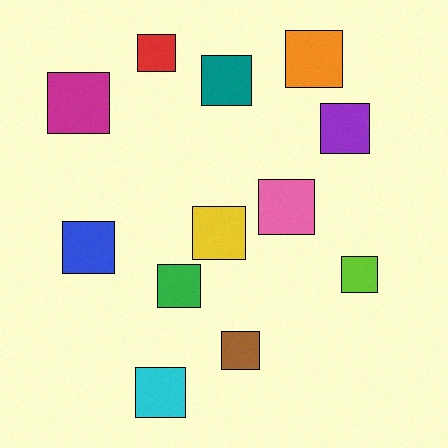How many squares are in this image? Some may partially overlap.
There are 12 squares.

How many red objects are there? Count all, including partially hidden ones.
There is 1 red object.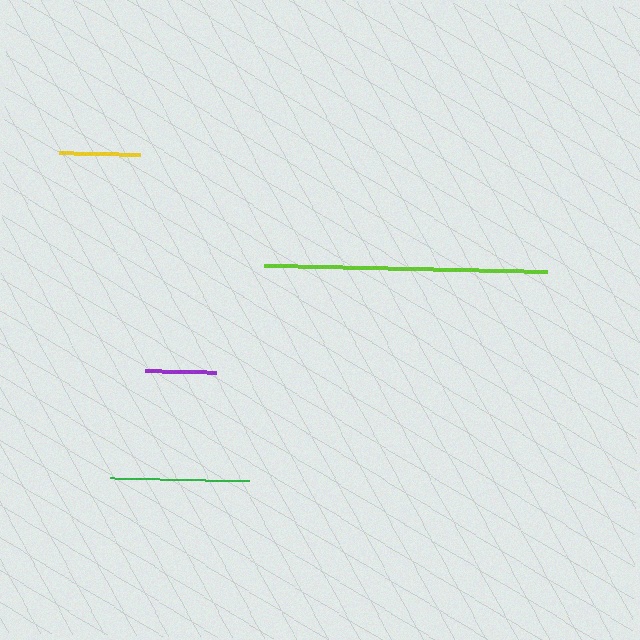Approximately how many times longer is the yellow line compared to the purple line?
The yellow line is approximately 1.2 times the length of the purple line.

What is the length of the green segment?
The green segment is approximately 139 pixels long.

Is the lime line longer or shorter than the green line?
The lime line is longer than the green line.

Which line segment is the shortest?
The purple line is the shortest at approximately 70 pixels.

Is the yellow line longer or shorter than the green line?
The green line is longer than the yellow line.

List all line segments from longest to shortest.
From longest to shortest: lime, green, yellow, purple.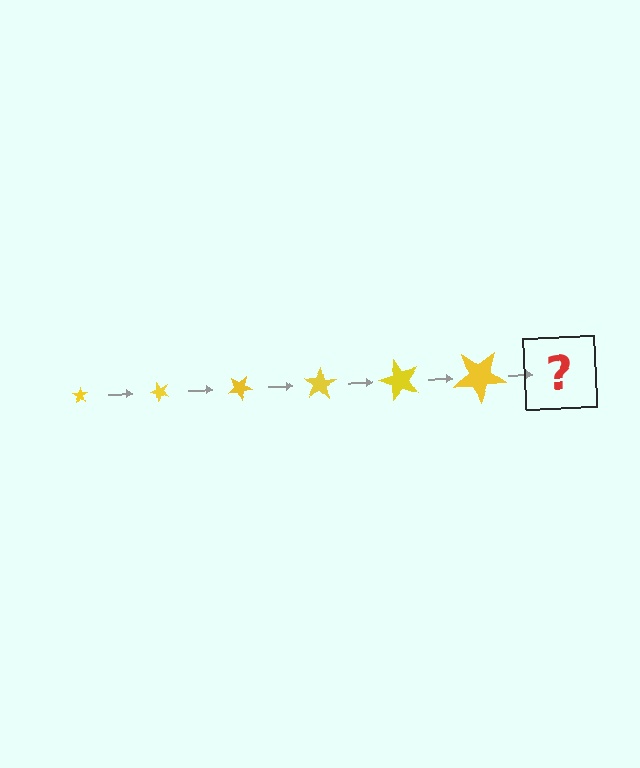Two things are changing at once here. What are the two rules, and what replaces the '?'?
The two rules are that the star grows larger each step and it rotates 50 degrees each step. The '?' should be a star, larger than the previous one and rotated 300 degrees from the start.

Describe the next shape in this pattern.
It should be a star, larger than the previous one and rotated 300 degrees from the start.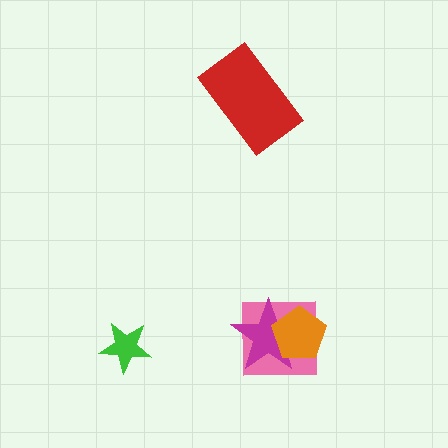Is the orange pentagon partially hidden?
No, no other shape covers it.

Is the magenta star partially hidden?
Yes, it is partially covered by another shape.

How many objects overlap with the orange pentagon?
2 objects overlap with the orange pentagon.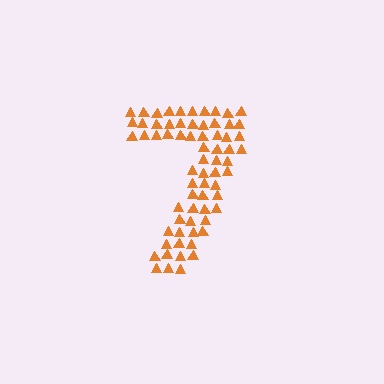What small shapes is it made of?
It is made of small triangles.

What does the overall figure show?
The overall figure shows the digit 7.